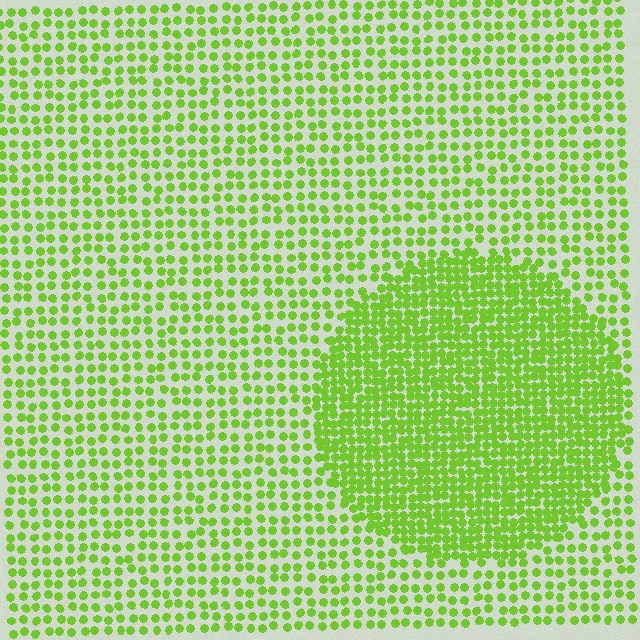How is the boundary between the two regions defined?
The boundary is defined by a change in element density (approximately 2.0x ratio). All elements are the same color, size, and shape.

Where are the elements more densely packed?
The elements are more densely packed inside the circle boundary.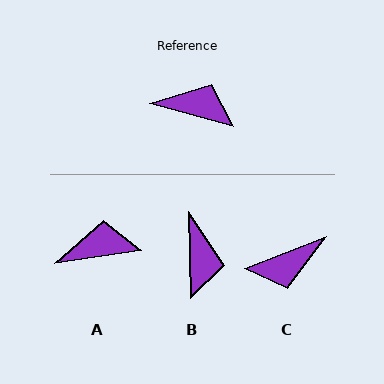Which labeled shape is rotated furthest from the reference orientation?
C, about 143 degrees away.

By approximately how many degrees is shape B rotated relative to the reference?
Approximately 73 degrees clockwise.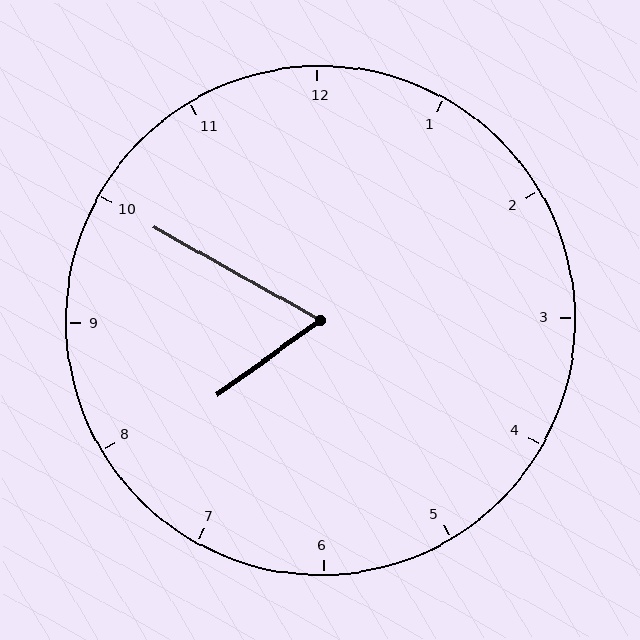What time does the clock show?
7:50.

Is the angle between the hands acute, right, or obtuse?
It is acute.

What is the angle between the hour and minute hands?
Approximately 65 degrees.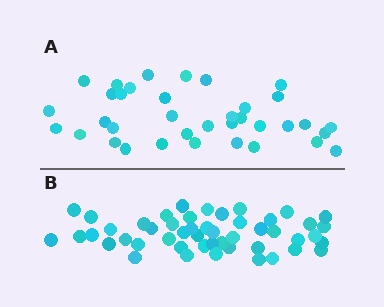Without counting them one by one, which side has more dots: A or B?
Region B (the bottom region) has more dots.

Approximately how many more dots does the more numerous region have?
Region B has approximately 15 more dots than region A.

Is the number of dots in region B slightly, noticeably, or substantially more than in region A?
Region B has noticeably more, but not dramatically so. The ratio is roughly 1.4 to 1.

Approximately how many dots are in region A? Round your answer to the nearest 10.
About 40 dots. (The exact count is 36, which rounds to 40.)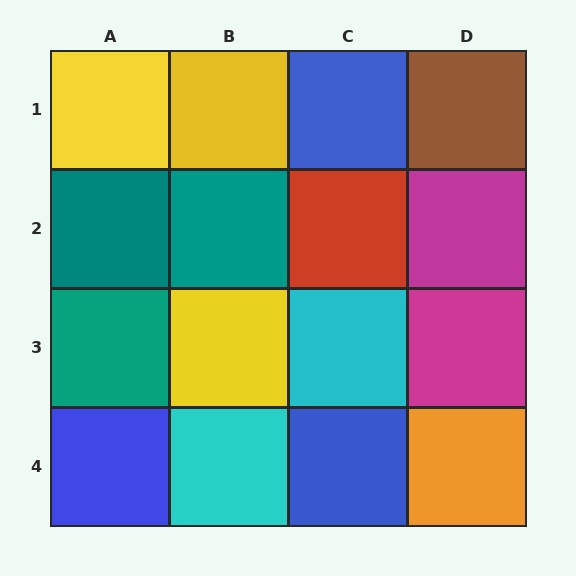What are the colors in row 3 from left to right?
Teal, yellow, cyan, magenta.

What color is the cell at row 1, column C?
Blue.